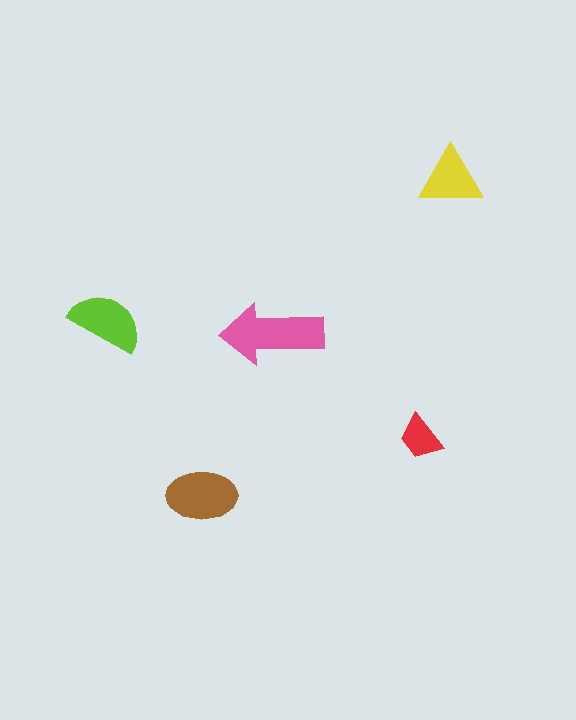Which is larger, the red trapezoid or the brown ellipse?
The brown ellipse.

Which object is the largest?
The pink arrow.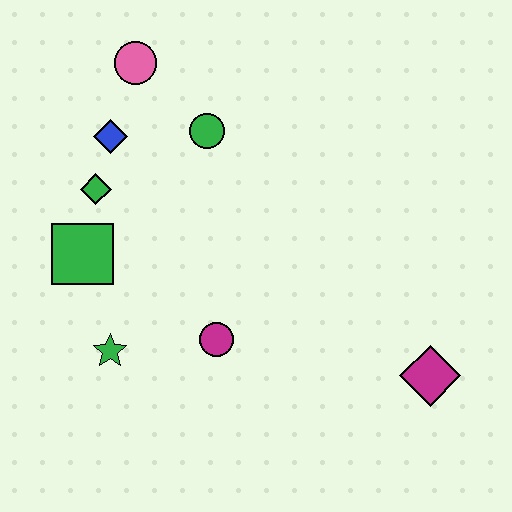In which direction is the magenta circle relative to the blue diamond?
The magenta circle is below the blue diamond.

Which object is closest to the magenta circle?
The green star is closest to the magenta circle.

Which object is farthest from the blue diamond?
The magenta diamond is farthest from the blue diamond.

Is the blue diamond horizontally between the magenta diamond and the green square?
Yes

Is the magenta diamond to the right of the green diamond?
Yes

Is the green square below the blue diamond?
Yes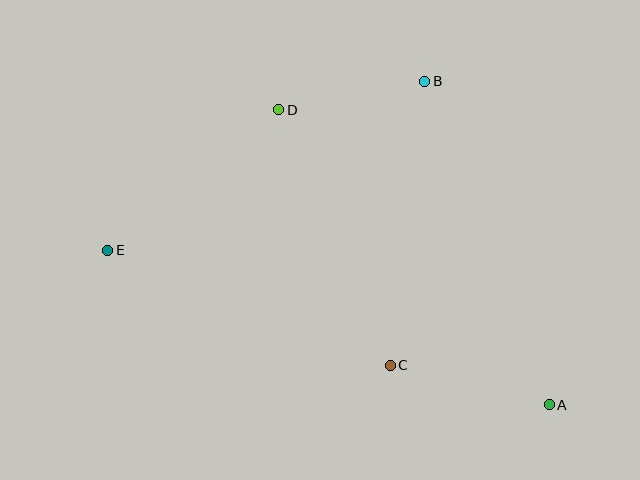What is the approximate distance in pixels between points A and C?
The distance between A and C is approximately 164 pixels.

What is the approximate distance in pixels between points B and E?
The distance between B and E is approximately 360 pixels.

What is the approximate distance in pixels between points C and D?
The distance between C and D is approximately 279 pixels.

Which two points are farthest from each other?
Points A and E are farthest from each other.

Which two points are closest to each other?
Points B and D are closest to each other.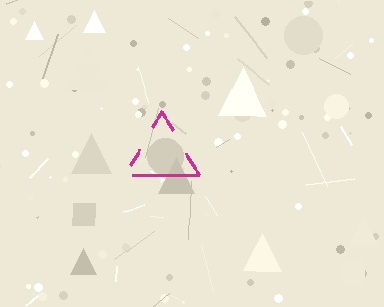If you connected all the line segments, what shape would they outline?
They would outline a triangle.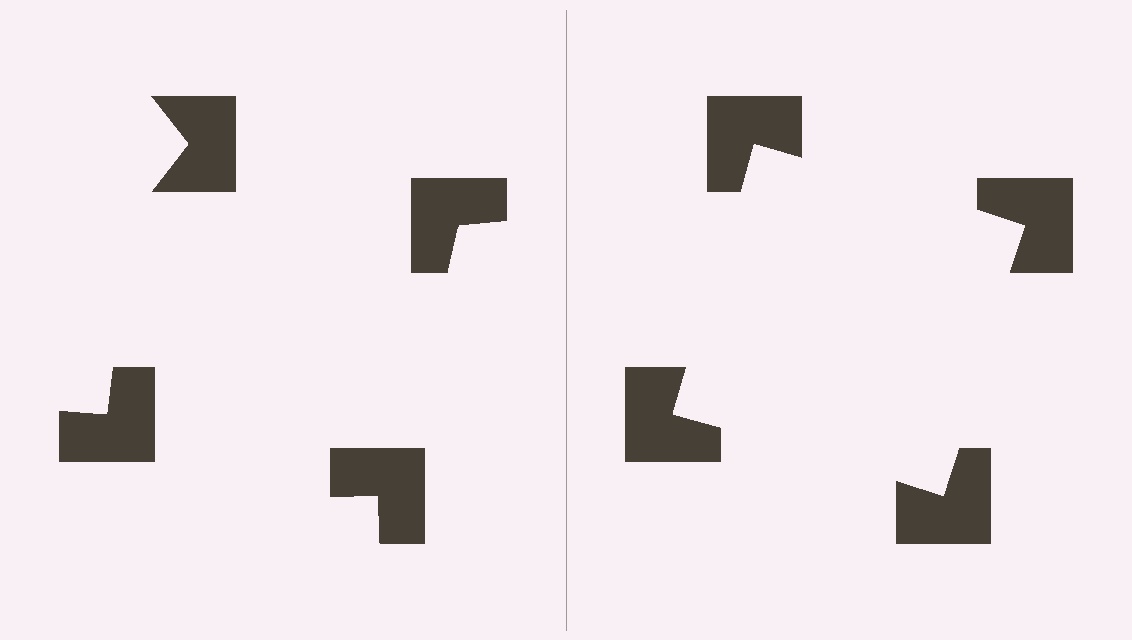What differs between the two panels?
The notched squares are positioned identically on both sides; only the wedge orientations differ. On the right they align to a square; on the left they are misaligned.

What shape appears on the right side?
An illusory square.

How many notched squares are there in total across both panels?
8 — 4 on each side.